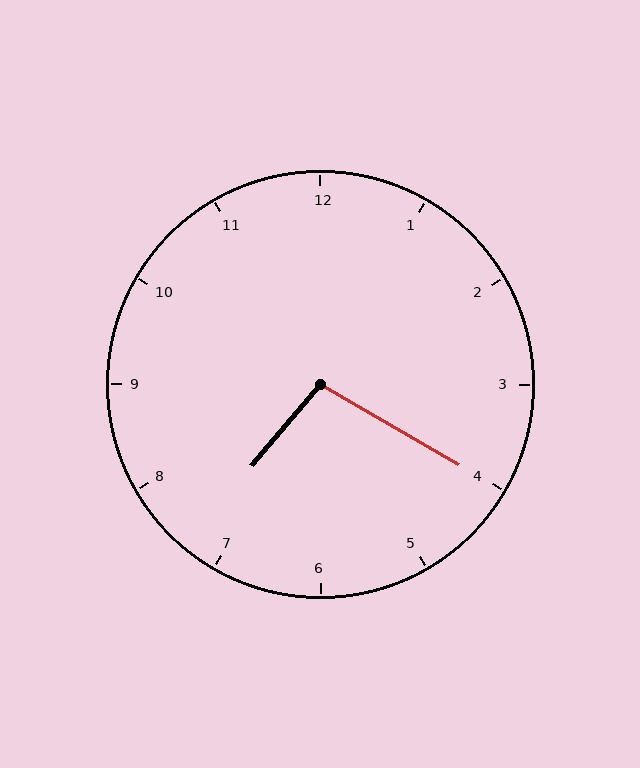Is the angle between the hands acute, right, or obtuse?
It is obtuse.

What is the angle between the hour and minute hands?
Approximately 100 degrees.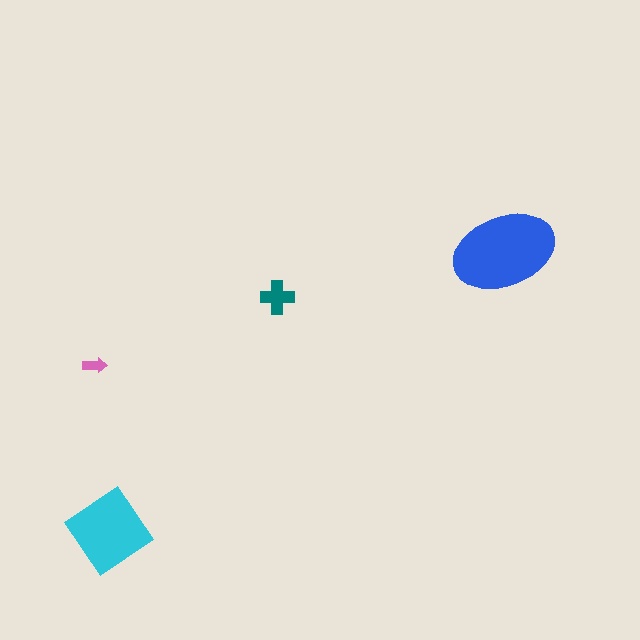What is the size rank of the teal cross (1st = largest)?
3rd.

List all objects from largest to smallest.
The blue ellipse, the cyan diamond, the teal cross, the pink arrow.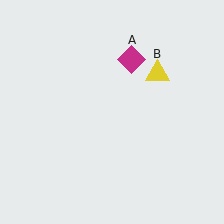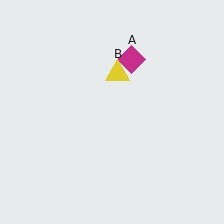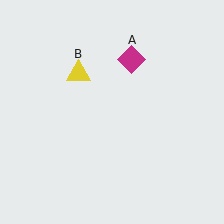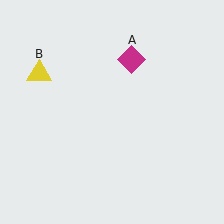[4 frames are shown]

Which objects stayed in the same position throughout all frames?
Magenta diamond (object A) remained stationary.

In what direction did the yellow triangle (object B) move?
The yellow triangle (object B) moved left.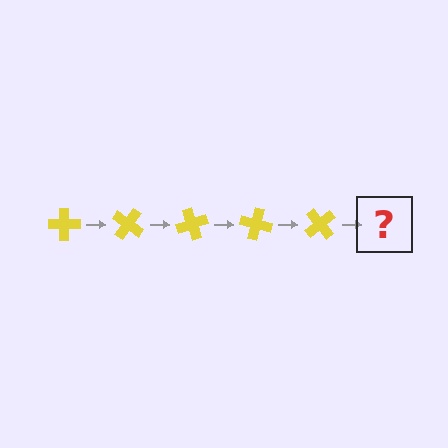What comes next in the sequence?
The next element should be a yellow cross rotated 175 degrees.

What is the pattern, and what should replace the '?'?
The pattern is that the cross rotates 35 degrees each step. The '?' should be a yellow cross rotated 175 degrees.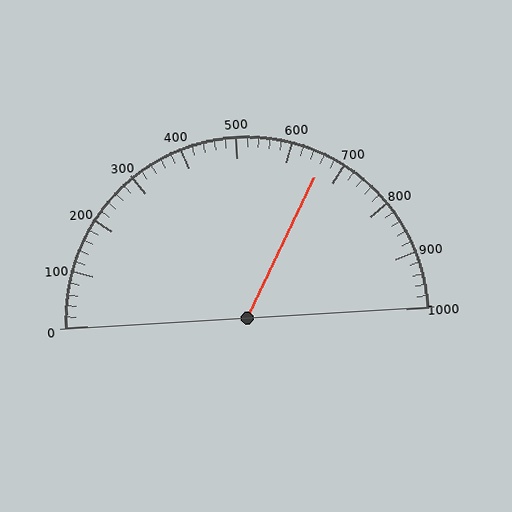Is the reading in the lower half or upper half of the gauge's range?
The reading is in the upper half of the range (0 to 1000).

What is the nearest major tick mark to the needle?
The nearest major tick mark is 700.